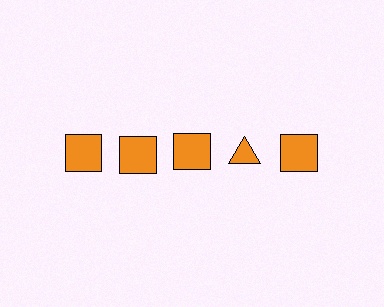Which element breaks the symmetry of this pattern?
The orange triangle in the top row, second from right column breaks the symmetry. All other shapes are orange squares.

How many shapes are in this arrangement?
There are 5 shapes arranged in a grid pattern.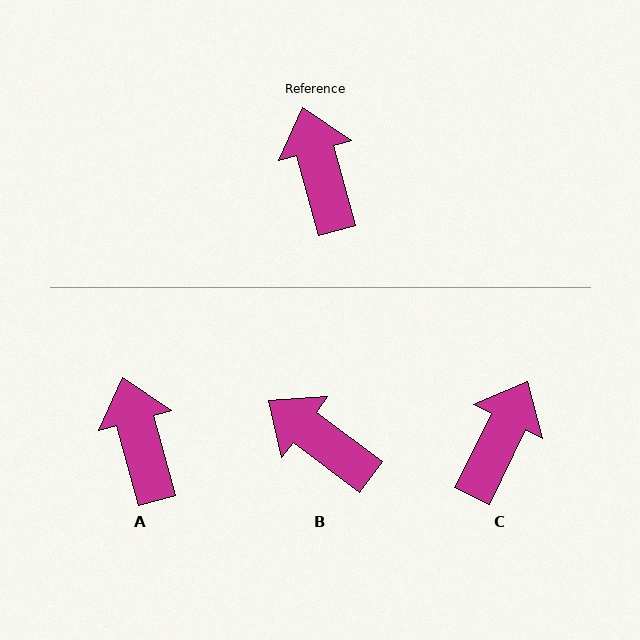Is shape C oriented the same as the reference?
No, it is off by about 41 degrees.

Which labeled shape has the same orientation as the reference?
A.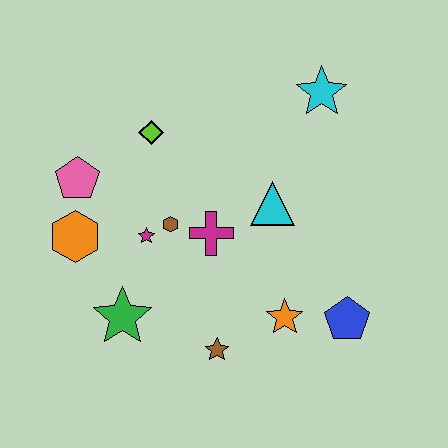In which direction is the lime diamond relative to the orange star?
The lime diamond is above the orange star.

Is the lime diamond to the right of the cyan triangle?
No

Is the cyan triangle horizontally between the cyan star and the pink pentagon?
Yes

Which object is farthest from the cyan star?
The green star is farthest from the cyan star.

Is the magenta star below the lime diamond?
Yes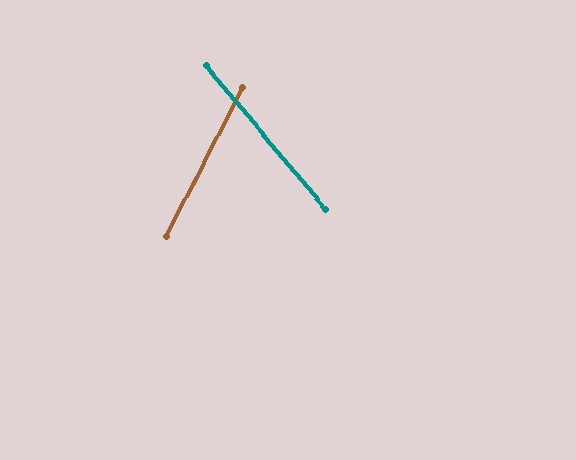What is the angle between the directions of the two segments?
Approximately 67 degrees.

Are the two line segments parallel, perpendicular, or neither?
Neither parallel nor perpendicular — they differ by about 67°.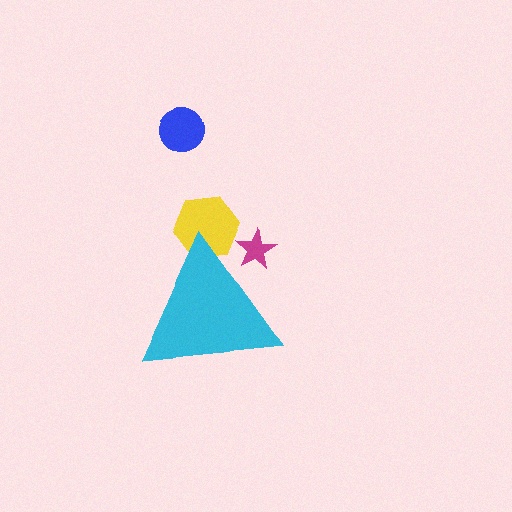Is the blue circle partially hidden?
No, the blue circle is fully visible.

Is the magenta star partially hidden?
Yes, the magenta star is partially hidden behind the cyan triangle.